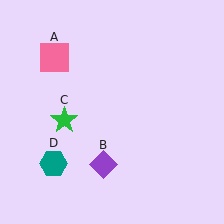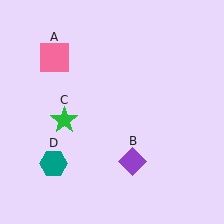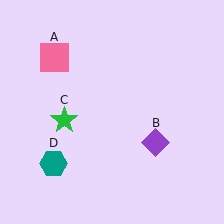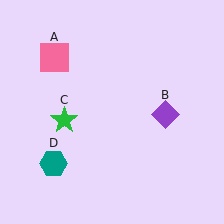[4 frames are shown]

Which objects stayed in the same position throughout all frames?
Pink square (object A) and green star (object C) and teal hexagon (object D) remained stationary.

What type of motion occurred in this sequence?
The purple diamond (object B) rotated counterclockwise around the center of the scene.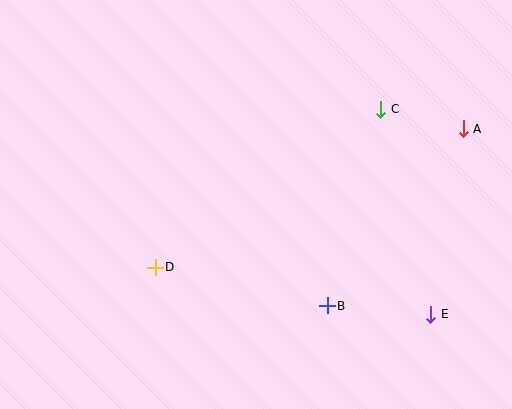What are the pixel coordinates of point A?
Point A is at (463, 129).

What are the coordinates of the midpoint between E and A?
The midpoint between E and A is at (447, 221).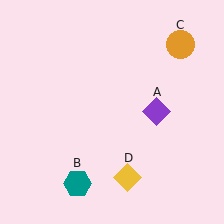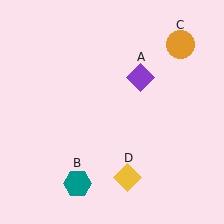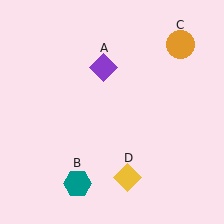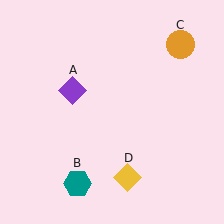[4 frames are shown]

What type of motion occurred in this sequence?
The purple diamond (object A) rotated counterclockwise around the center of the scene.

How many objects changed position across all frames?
1 object changed position: purple diamond (object A).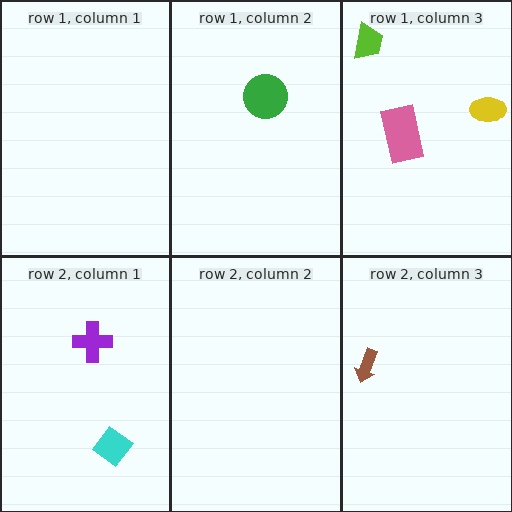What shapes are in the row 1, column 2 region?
The green circle.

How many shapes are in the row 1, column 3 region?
3.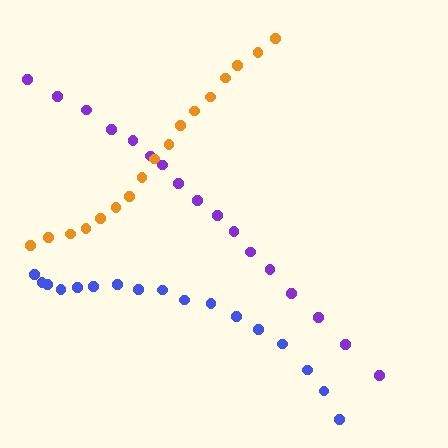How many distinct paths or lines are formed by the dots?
There are 3 distinct paths.